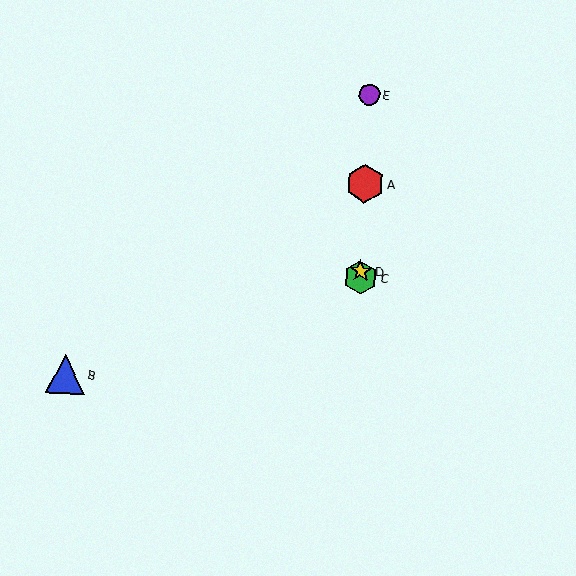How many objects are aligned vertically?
4 objects (A, C, D, E) are aligned vertically.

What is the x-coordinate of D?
Object D is at x≈361.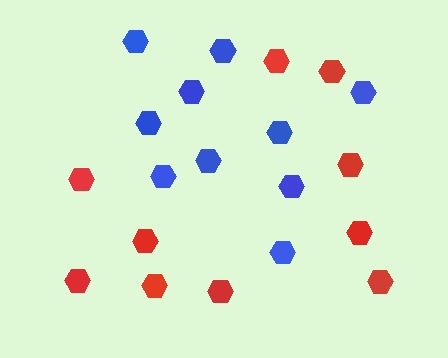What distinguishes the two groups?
There are 2 groups: one group of red hexagons (10) and one group of blue hexagons (10).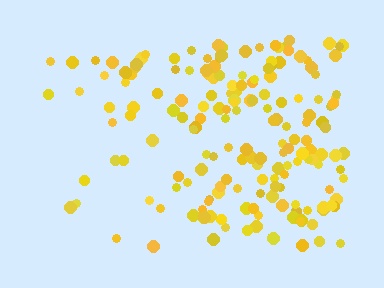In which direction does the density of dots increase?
From left to right, with the right side densest.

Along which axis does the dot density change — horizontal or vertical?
Horizontal.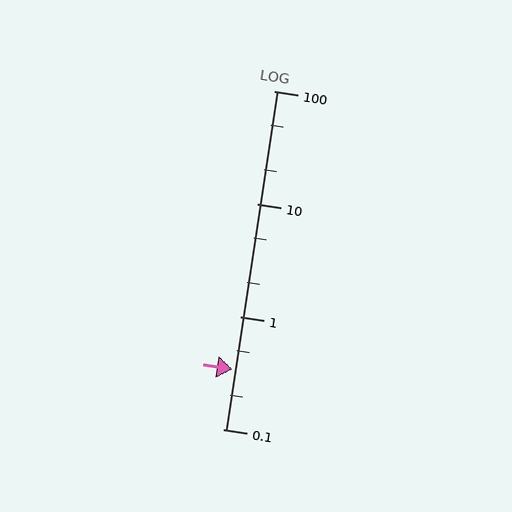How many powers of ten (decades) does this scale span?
The scale spans 3 decades, from 0.1 to 100.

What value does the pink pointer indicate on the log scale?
The pointer indicates approximately 0.34.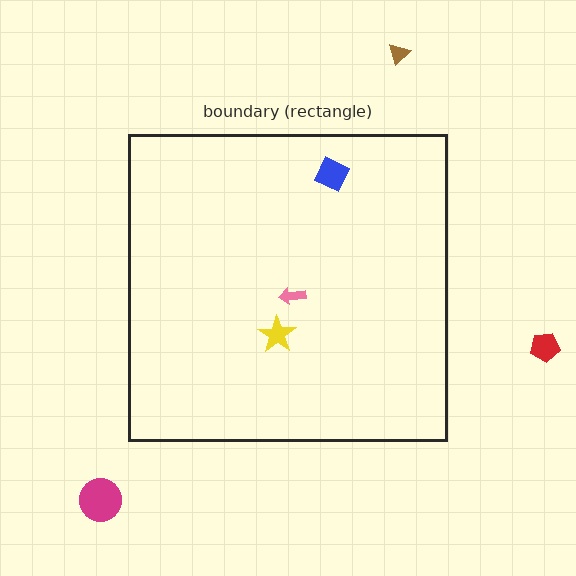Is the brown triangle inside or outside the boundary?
Outside.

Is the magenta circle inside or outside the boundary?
Outside.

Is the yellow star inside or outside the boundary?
Inside.